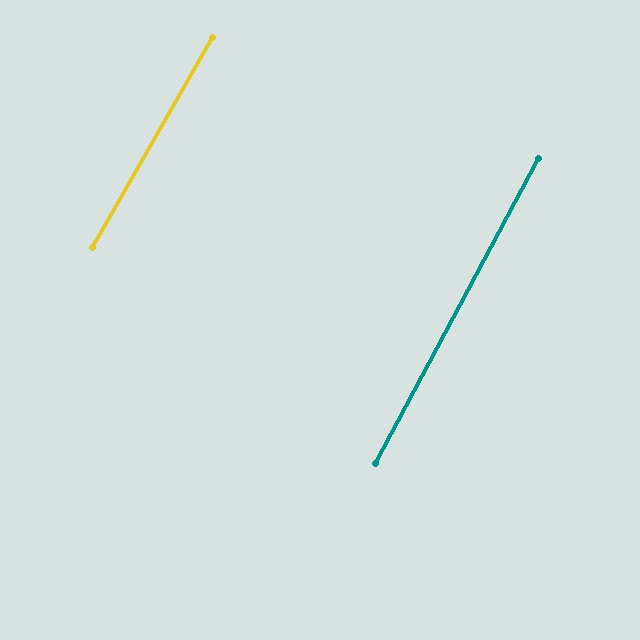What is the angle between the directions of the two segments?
Approximately 2 degrees.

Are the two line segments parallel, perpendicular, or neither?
Parallel — their directions differ by only 1.6°.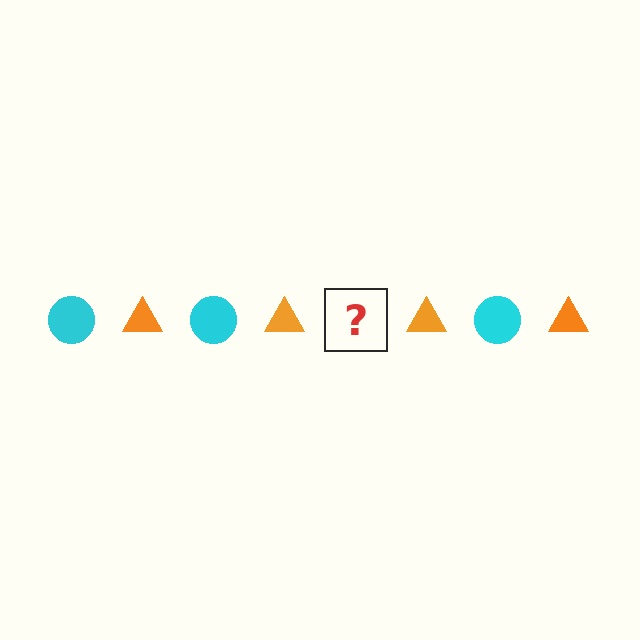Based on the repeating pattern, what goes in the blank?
The blank should be a cyan circle.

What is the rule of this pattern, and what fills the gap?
The rule is that the pattern alternates between cyan circle and orange triangle. The gap should be filled with a cyan circle.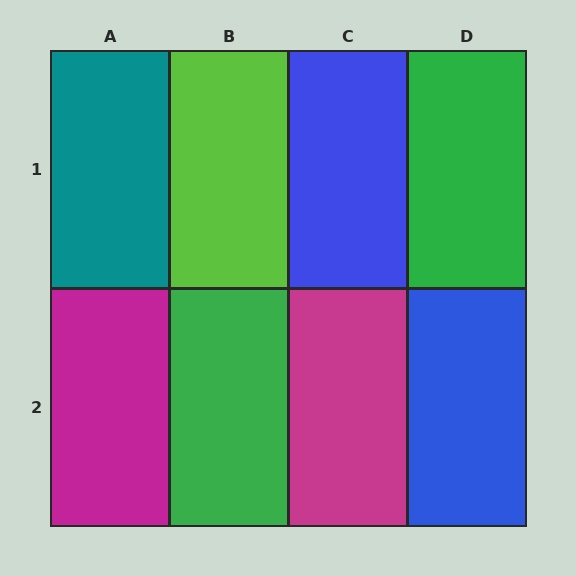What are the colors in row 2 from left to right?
Magenta, green, magenta, blue.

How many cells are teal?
1 cell is teal.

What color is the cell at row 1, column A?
Teal.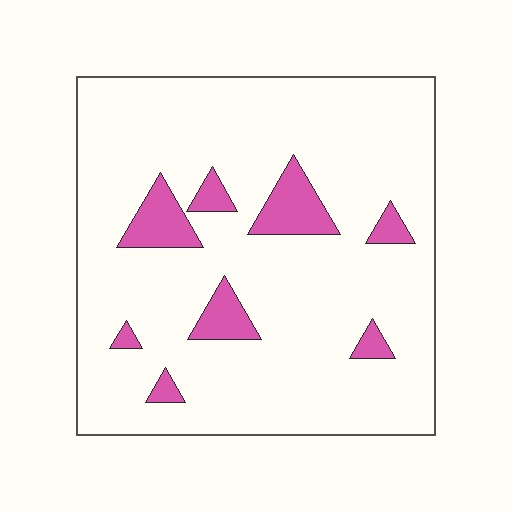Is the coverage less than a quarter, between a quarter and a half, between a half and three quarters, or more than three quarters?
Less than a quarter.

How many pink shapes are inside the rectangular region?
8.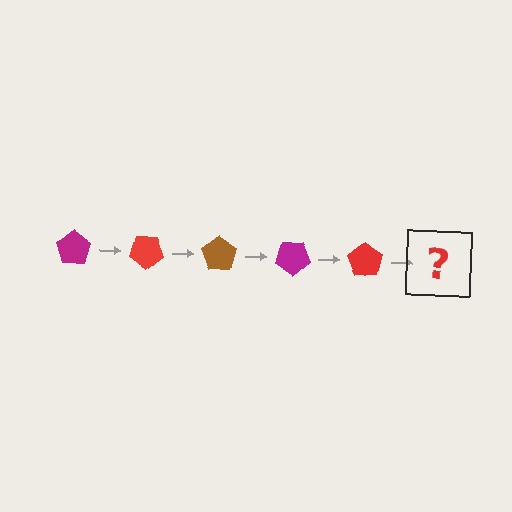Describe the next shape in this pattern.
It should be a brown pentagon, rotated 175 degrees from the start.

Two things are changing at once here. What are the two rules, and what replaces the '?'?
The two rules are that it rotates 35 degrees each step and the color cycles through magenta, red, and brown. The '?' should be a brown pentagon, rotated 175 degrees from the start.